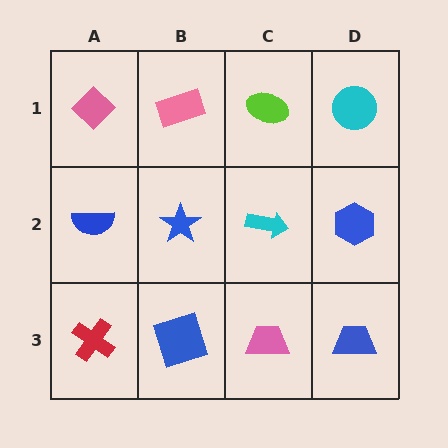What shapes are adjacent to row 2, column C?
A lime ellipse (row 1, column C), a pink trapezoid (row 3, column C), a blue star (row 2, column B), a blue hexagon (row 2, column D).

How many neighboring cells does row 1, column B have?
3.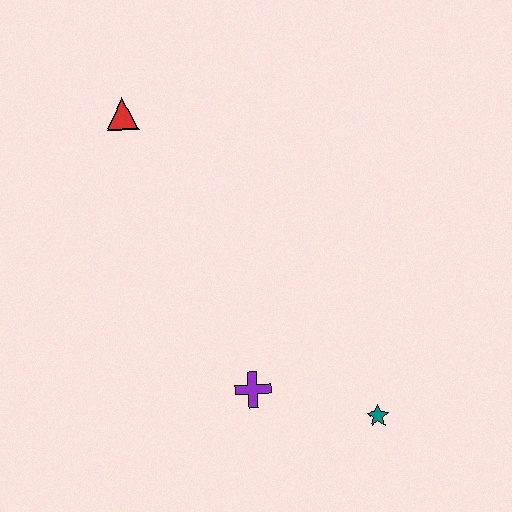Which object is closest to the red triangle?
The purple cross is closest to the red triangle.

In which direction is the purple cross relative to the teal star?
The purple cross is to the left of the teal star.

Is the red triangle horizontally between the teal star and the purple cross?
No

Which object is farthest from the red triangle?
The teal star is farthest from the red triangle.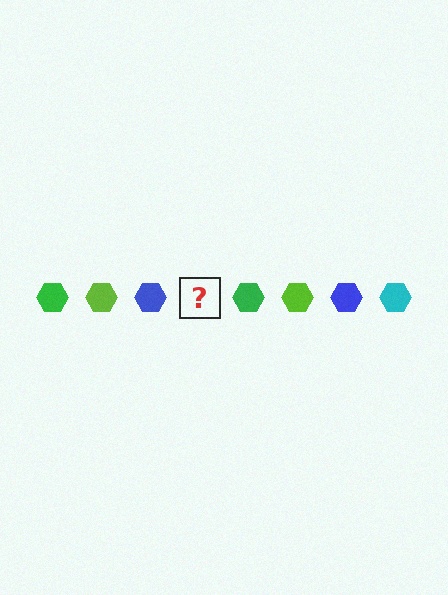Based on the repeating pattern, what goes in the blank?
The blank should be a cyan hexagon.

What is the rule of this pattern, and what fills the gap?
The rule is that the pattern cycles through green, lime, blue, cyan hexagons. The gap should be filled with a cyan hexagon.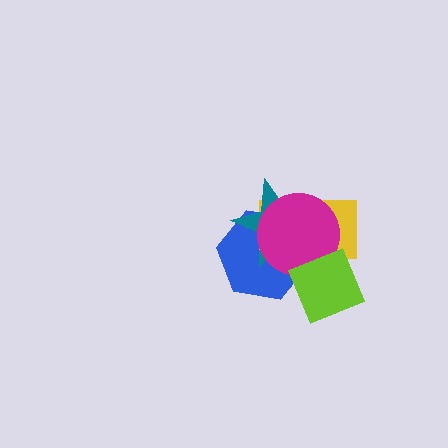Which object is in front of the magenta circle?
The lime diamond is in front of the magenta circle.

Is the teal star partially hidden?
Yes, it is partially covered by another shape.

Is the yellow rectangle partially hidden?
Yes, it is partially covered by another shape.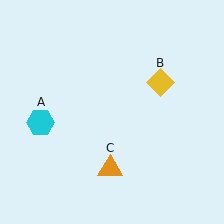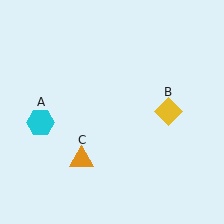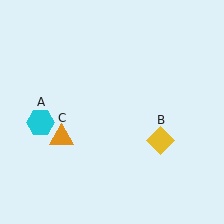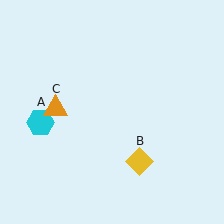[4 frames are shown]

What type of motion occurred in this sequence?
The yellow diamond (object B), orange triangle (object C) rotated clockwise around the center of the scene.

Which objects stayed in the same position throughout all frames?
Cyan hexagon (object A) remained stationary.